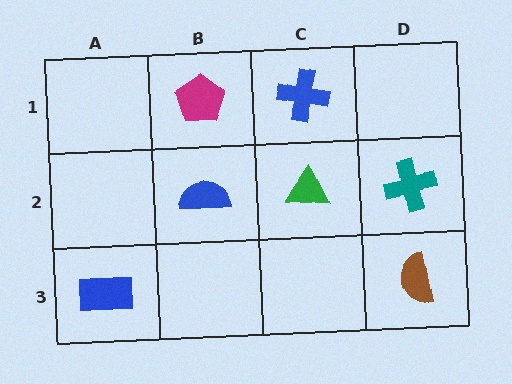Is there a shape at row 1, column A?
No, that cell is empty.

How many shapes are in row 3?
2 shapes.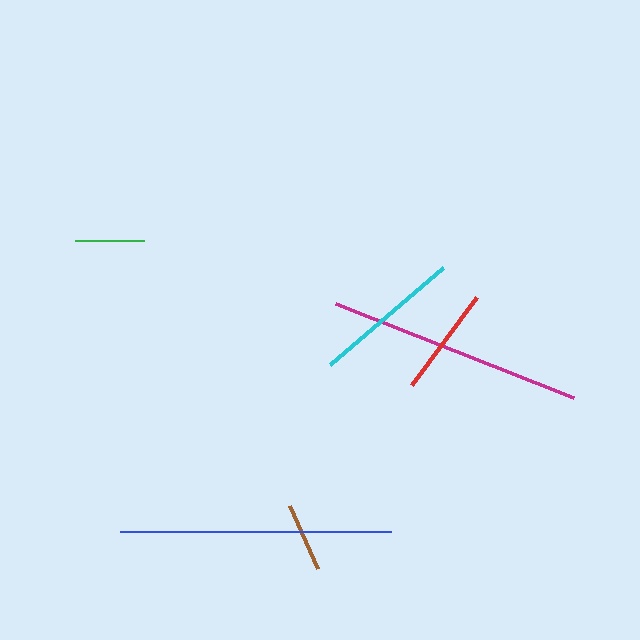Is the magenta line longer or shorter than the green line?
The magenta line is longer than the green line.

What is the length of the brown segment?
The brown segment is approximately 69 pixels long.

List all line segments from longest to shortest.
From longest to shortest: blue, magenta, cyan, red, brown, green.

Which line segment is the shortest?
The green line is the shortest at approximately 68 pixels.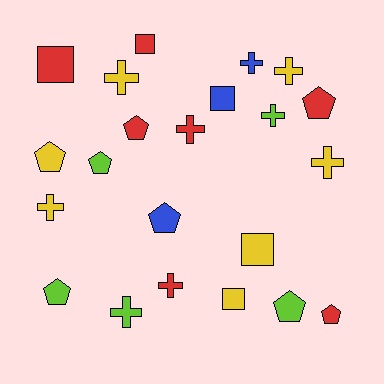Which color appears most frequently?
Red, with 7 objects.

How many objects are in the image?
There are 22 objects.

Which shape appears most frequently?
Cross, with 9 objects.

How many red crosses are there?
There are 2 red crosses.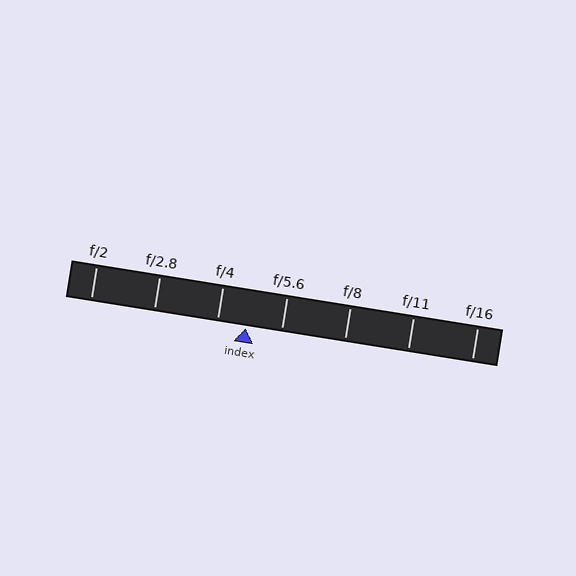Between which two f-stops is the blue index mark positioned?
The index mark is between f/4 and f/5.6.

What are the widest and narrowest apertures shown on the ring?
The widest aperture shown is f/2 and the narrowest is f/16.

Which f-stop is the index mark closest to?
The index mark is closest to f/4.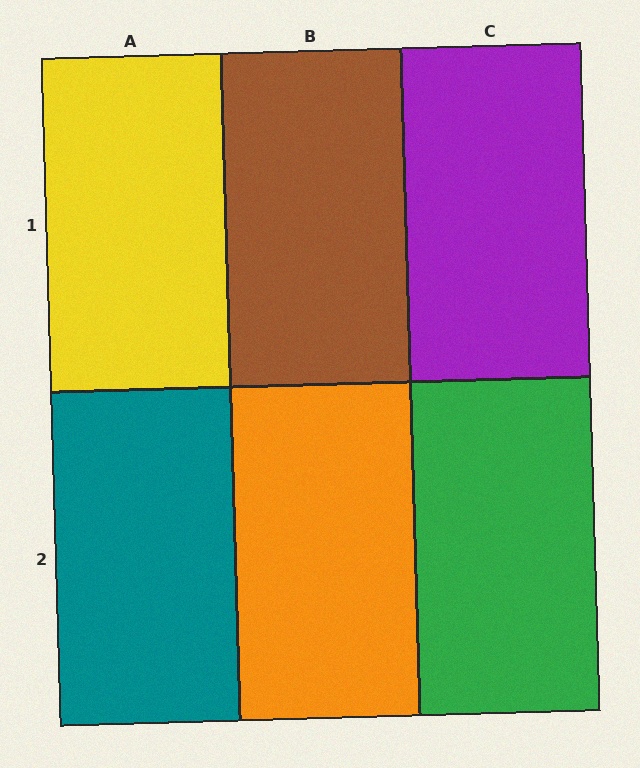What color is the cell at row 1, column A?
Yellow.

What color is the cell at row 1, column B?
Brown.